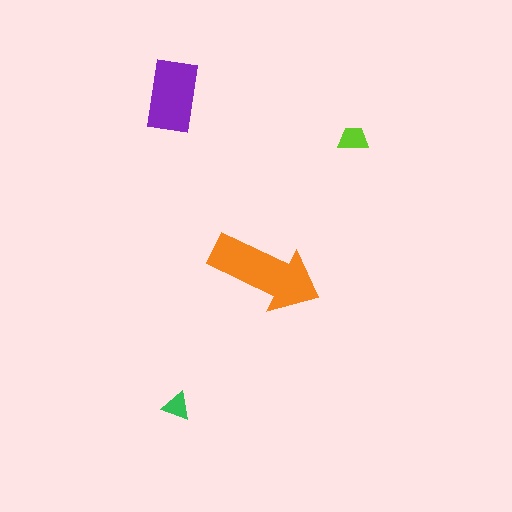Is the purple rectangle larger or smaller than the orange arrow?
Smaller.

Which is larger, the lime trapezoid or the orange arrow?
The orange arrow.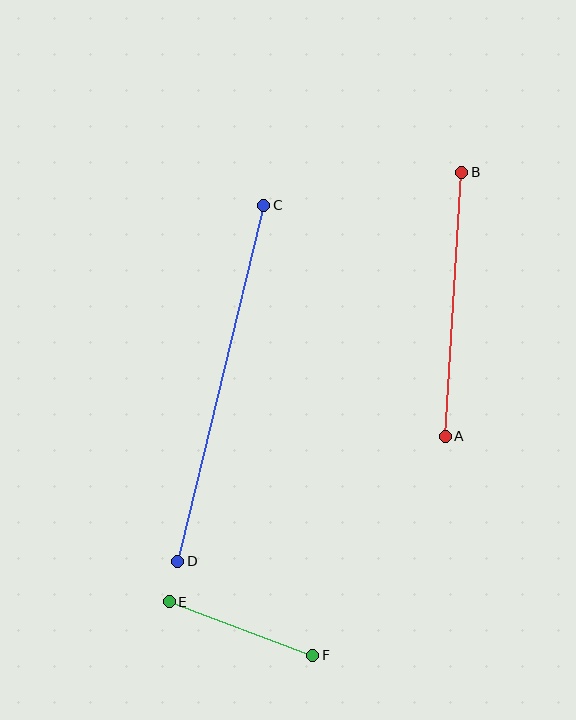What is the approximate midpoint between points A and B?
The midpoint is at approximately (453, 304) pixels.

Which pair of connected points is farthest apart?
Points C and D are farthest apart.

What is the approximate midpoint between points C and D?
The midpoint is at approximately (221, 383) pixels.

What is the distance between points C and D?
The distance is approximately 366 pixels.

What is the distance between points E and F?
The distance is approximately 153 pixels.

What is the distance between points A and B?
The distance is approximately 264 pixels.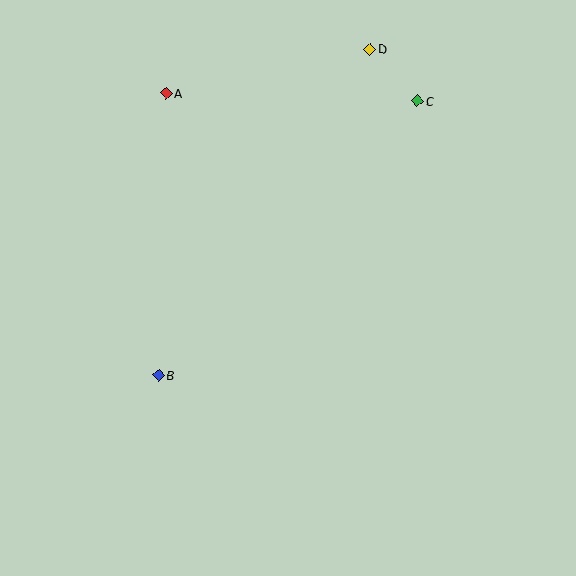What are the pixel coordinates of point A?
Point A is at (166, 93).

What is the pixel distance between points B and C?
The distance between B and C is 377 pixels.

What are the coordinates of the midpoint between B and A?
The midpoint between B and A is at (162, 234).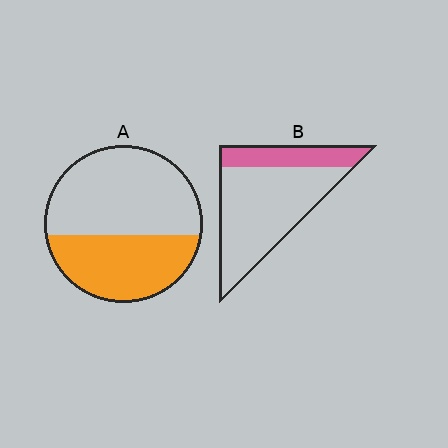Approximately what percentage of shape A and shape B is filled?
A is approximately 40% and B is approximately 25%.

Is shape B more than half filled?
No.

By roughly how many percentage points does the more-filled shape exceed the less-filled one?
By roughly 15 percentage points (A over B).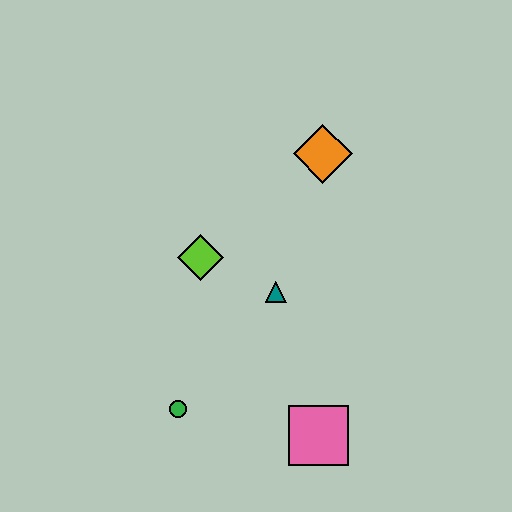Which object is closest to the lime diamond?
The teal triangle is closest to the lime diamond.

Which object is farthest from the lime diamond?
The pink square is farthest from the lime diamond.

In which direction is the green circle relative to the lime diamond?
The green circle is below the lime diamond.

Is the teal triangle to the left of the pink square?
Yes